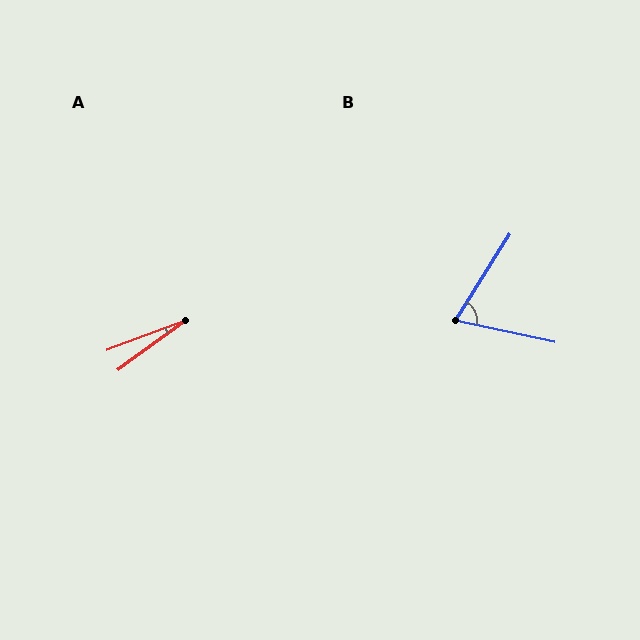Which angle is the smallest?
A, at approximately 16 degrees.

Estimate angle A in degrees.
Approximately 16 degrees.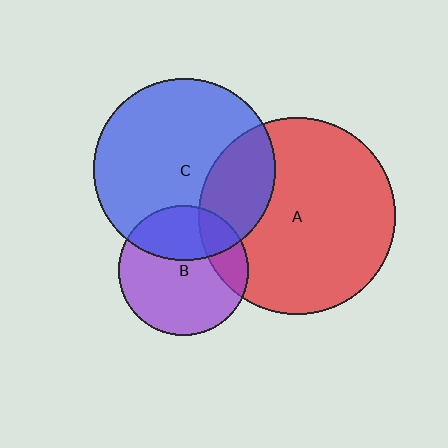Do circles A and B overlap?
Yes.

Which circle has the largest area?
Circle A (red).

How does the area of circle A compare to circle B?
Approximately 2.3 times.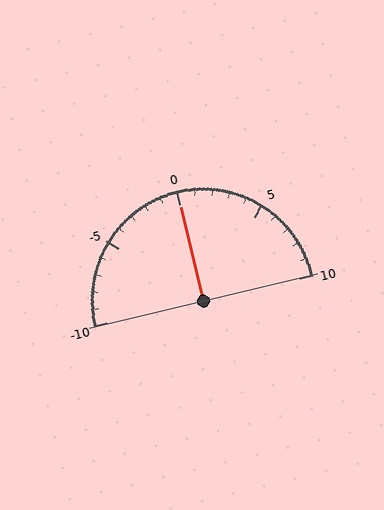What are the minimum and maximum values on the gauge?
The gauge ranges from -10 to 10.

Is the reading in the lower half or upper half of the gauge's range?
The reading is in the upper half of the range (-10 to 10).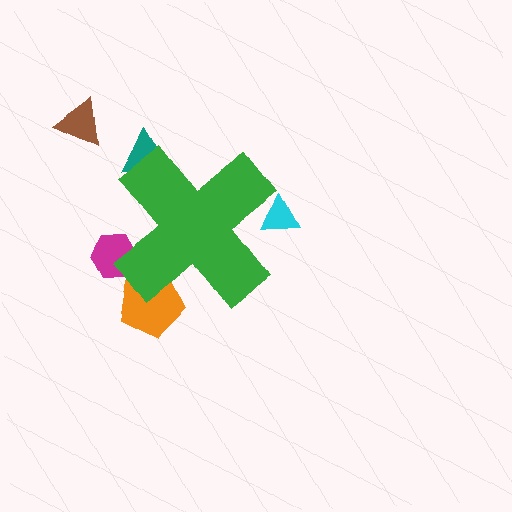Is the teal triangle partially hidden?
Yes, the teal triangle is partially hidden behind the green cross.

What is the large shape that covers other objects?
A green cross.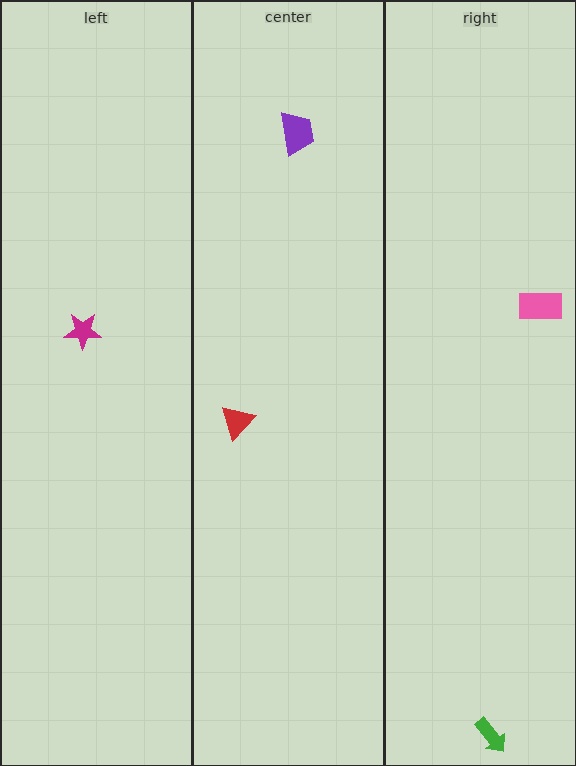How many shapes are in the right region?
2.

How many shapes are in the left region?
1.